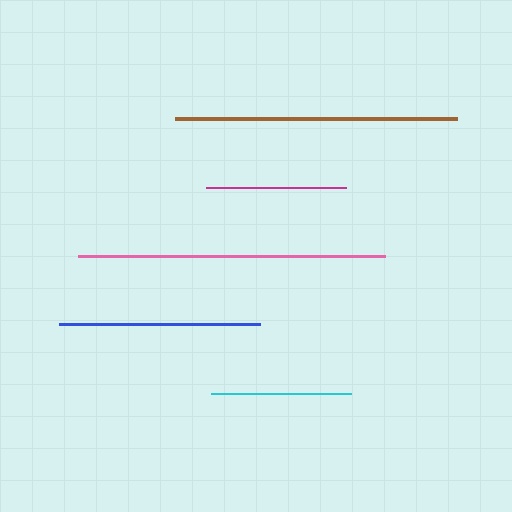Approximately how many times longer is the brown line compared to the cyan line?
The brown line is approximately 2.0 times the length of the cyan line.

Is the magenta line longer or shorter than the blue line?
The blue line is longer than the magenta line.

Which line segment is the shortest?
The magenta line is the shortest at approximately 139 pixels.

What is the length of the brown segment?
The brown segment is approximately 282 pixels long.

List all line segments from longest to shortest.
From longest to shortest: pink, brown, blue, cyan, magenta.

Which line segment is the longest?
The pink line is the longest at approximately 306 pixels.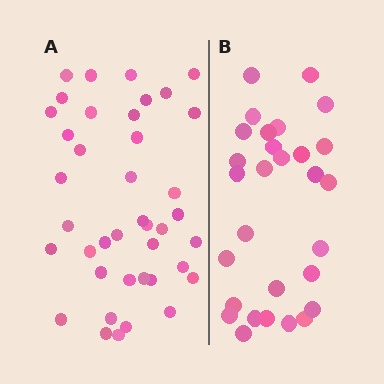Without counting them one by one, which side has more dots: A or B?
Region A (the left region) has more dots.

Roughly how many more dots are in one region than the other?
Region A has roughly 12 or so more dots than region B.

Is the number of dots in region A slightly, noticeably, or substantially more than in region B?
Region A has noticeably more, but not dramatically so. The ratio is roughly 1.4 to 1.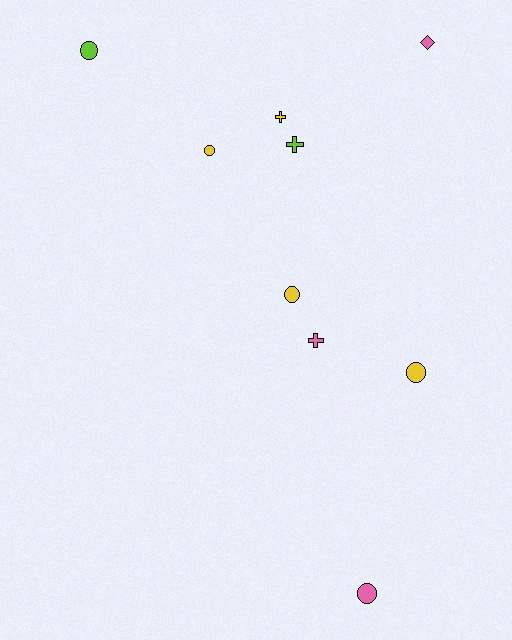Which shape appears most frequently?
Circle, with 5 objects.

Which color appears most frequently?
Yellow, with 4 objects.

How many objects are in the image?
There are 9 objects.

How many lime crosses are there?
There is 1 lime cross.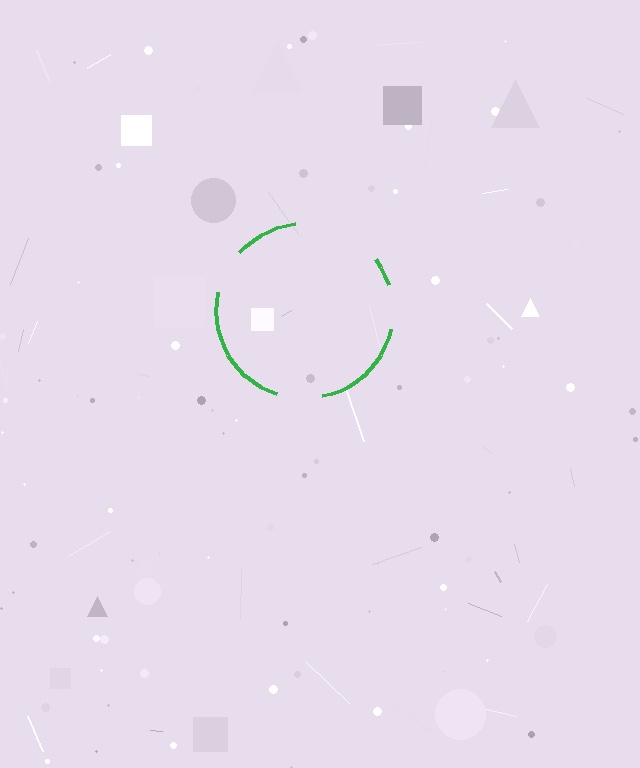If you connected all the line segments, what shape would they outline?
They would outline a circle.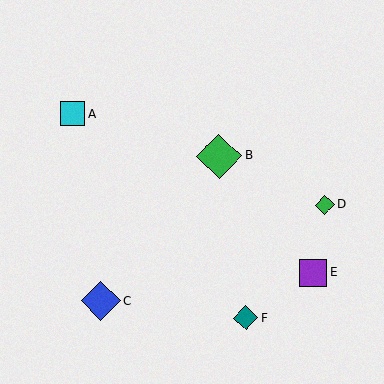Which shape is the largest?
The green diamond (labeled B) is the largest.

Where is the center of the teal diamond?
The center of the teal diamond is at (246, 318).